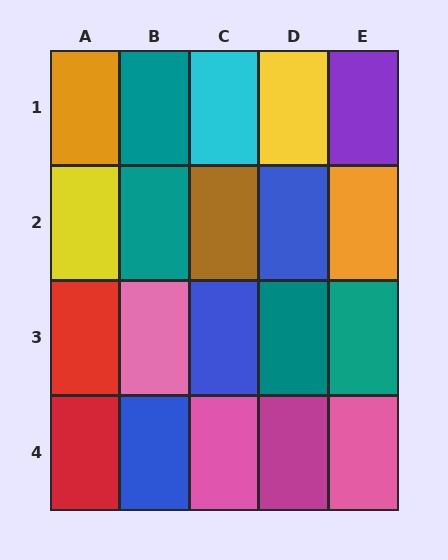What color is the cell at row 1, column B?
Teal.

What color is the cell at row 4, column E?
Pink.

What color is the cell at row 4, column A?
Red.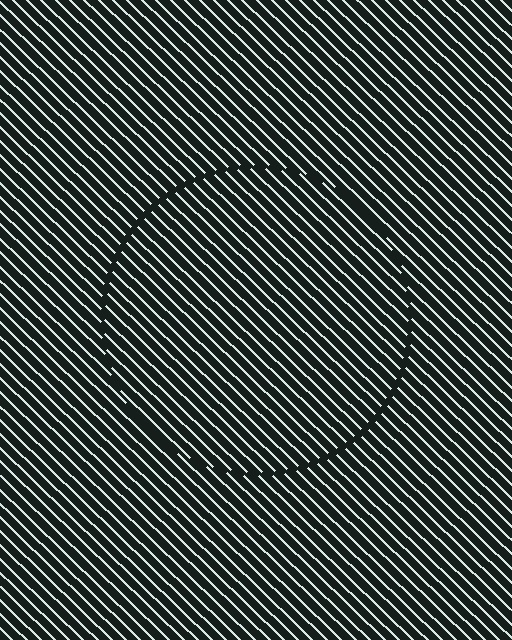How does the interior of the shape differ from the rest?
The interior of the shape contains the same grating, shifted by half a period — the contour is defined by the phase discontinuity where line-ends from the inner and outer gratings abut.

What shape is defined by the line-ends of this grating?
An illusory circle. The interior of the shape contains the same grating, shifted by half a period — the contour is defined by the phase discontinuity where line-ends from the inner and outer gratings abut.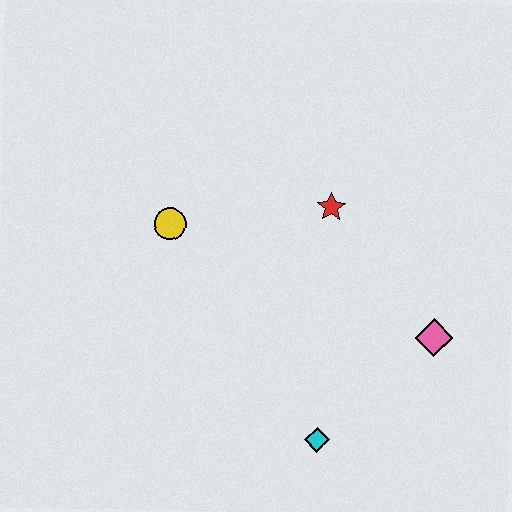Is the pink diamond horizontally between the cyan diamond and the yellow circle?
No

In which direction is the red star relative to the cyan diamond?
The red star is above the cyan diamond.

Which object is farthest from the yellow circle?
The pink diamond is farthest from the yellow circle.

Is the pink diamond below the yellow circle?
Yes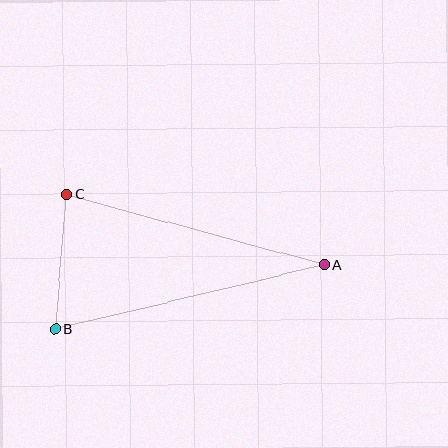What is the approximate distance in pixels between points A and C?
The distance between A and C is approximately 267 pixels.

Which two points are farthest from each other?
Points A and B are farthest from each other.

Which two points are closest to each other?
Points B and C are closest to each other.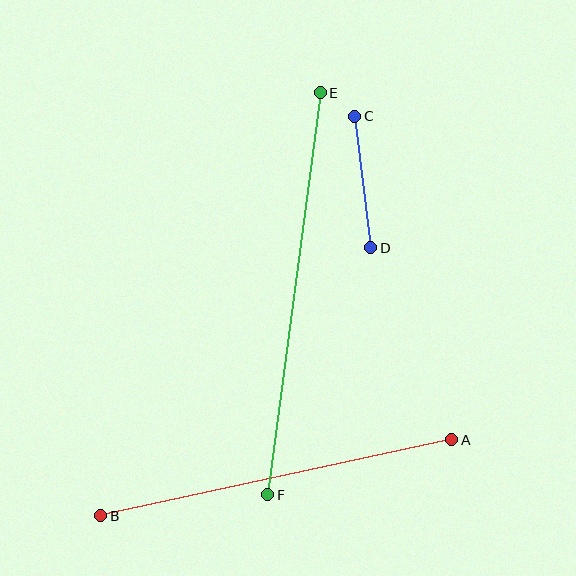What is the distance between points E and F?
The distance is approximately 405 pixels.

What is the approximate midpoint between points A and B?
The midpoint is at approximately (276, 478) pixels.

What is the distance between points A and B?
The distance is approximately 359 pixels.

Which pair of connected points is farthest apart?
Points E and F are farthest apart.